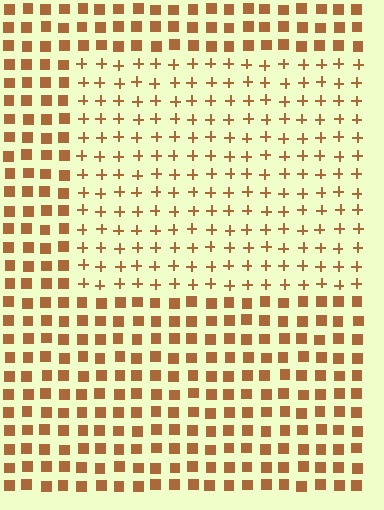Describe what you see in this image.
The image is filled with small brown elements arranged in a uniform grid. A rectangle-shaped region contains plus signs, while the surrounding area contains squares. The boundary is defined purely by the change in element shape.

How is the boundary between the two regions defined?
The boundary is defined by a change in element shape: plus signs inside vs. squares outside. All elements share the same color and spacing.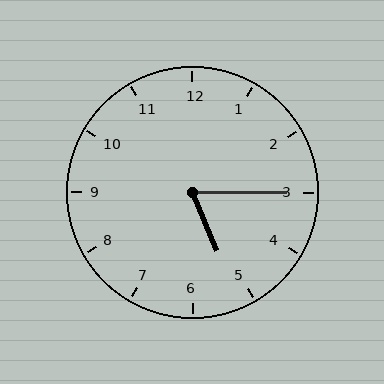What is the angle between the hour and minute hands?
Approximately 68 degrees.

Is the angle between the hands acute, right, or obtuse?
It is acute.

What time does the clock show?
5:15.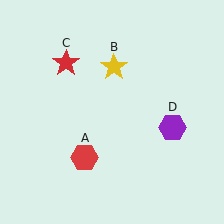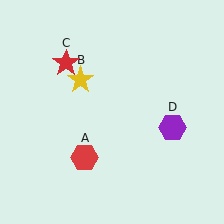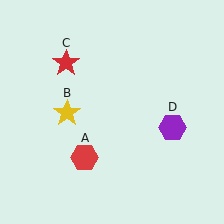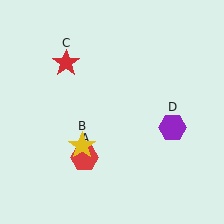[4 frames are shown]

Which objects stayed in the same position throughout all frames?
Red hexagon (object A) and red star (object C) and purple hexagon (object D) remained stationary.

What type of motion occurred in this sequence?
The yellow star (object B) rotated counterclockwise around the center of the scene.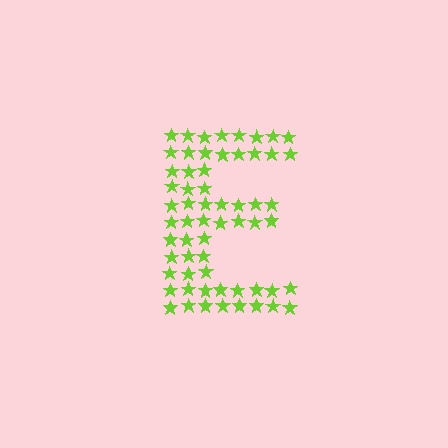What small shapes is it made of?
It is made of small stars.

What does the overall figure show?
The overall figure shows the letter E.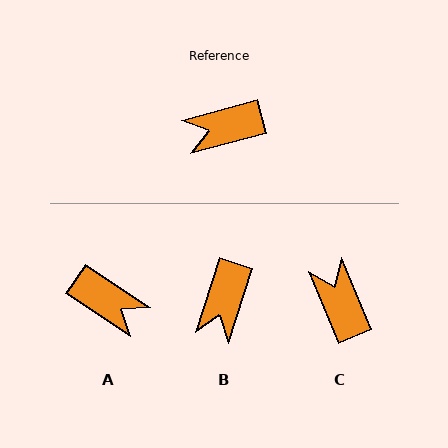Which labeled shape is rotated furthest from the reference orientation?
A, about 131 degrees away.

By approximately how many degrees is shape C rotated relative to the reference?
Approximately 83 degrees clockwise.